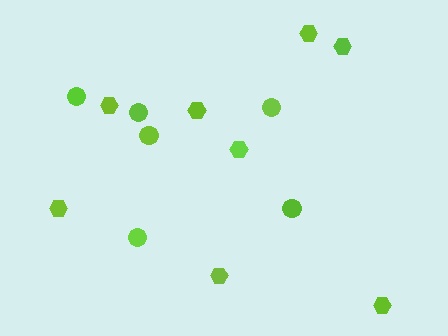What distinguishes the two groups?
There are 2 groups: one group of circles (6) and one group of hexagons (8).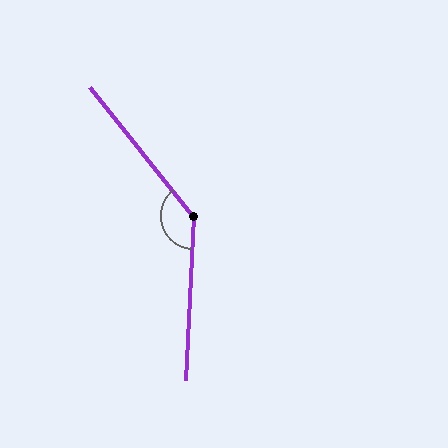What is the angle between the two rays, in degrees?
Approximately 139 degrees.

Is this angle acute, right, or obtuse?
It is obtuse.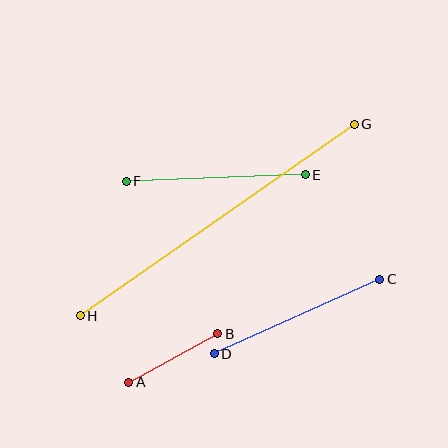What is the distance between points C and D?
The distance is approximately 182 pixels.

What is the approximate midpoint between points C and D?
The midpoint is at approximately (297, 316) pixels.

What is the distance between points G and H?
The distance is approximately 334 pixels.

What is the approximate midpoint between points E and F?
The midpoint is at approximately (216, 178) pixels.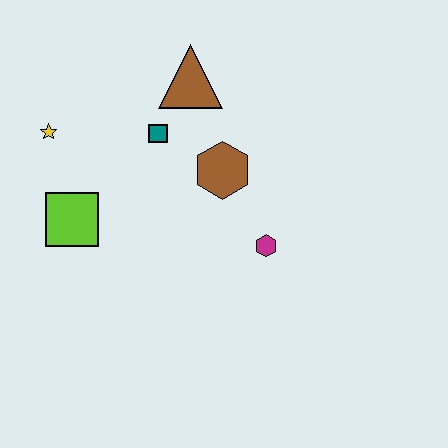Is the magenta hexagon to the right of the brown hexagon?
Yes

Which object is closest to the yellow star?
The lime square is closest to the yellow star.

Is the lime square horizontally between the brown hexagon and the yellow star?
Yes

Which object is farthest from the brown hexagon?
The yellow star is farthest from the brown hexagon.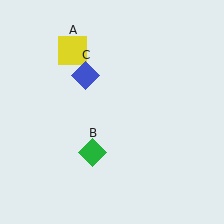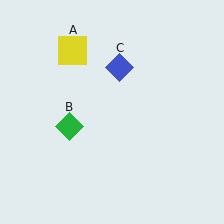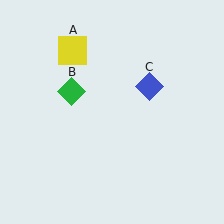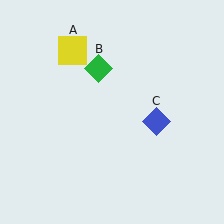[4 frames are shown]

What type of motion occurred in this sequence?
The green diamond (object B), blue diamond (object C) rotated clockwise around the center of the scene.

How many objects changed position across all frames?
2 objects changed position: green diamond (object B), blue diamond (object C).